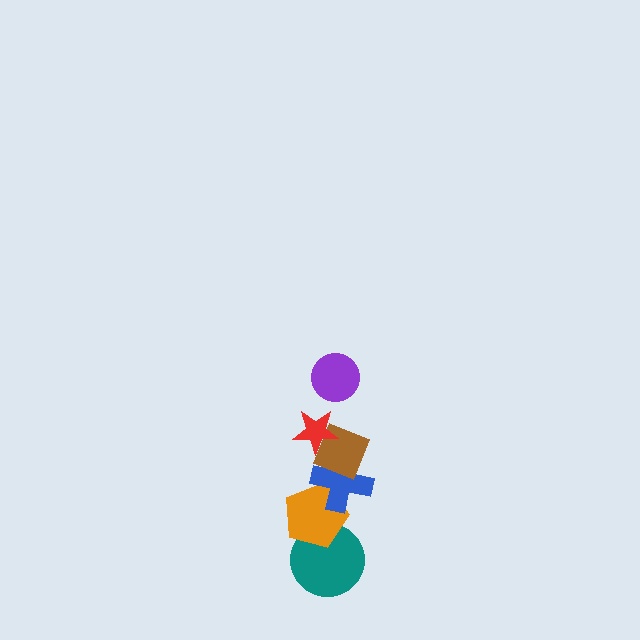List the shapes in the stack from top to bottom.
From top to bottom: the purple circle, the red star, the brown diamond, the blue cross, the orange pentagon, the teal circle.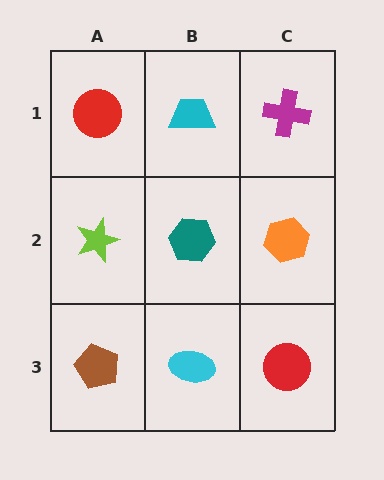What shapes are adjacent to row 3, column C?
An orange hexagon (row 2, column C), a cyan ellipse (row 3, column B).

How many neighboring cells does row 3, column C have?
2.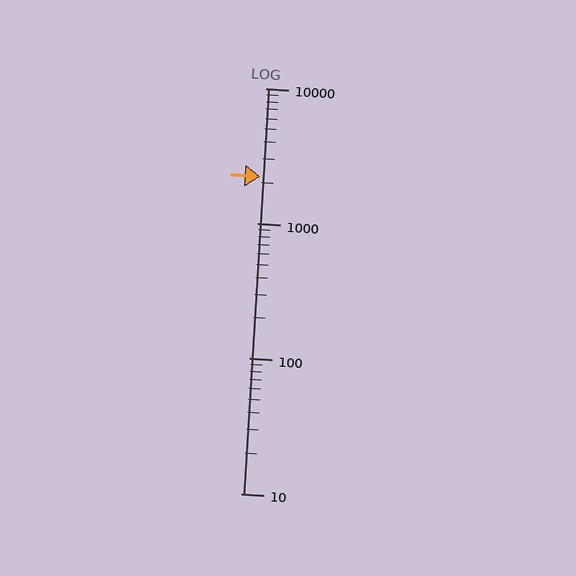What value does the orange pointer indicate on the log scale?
The pointer indicates approximately 2200.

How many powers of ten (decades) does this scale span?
The scale spans 3 decades, from 10 to 10000.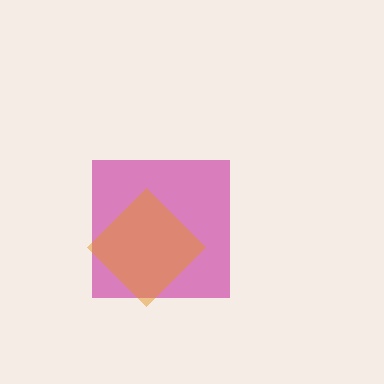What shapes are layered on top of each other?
The layered shapes are: a magenta square, an orange diamond.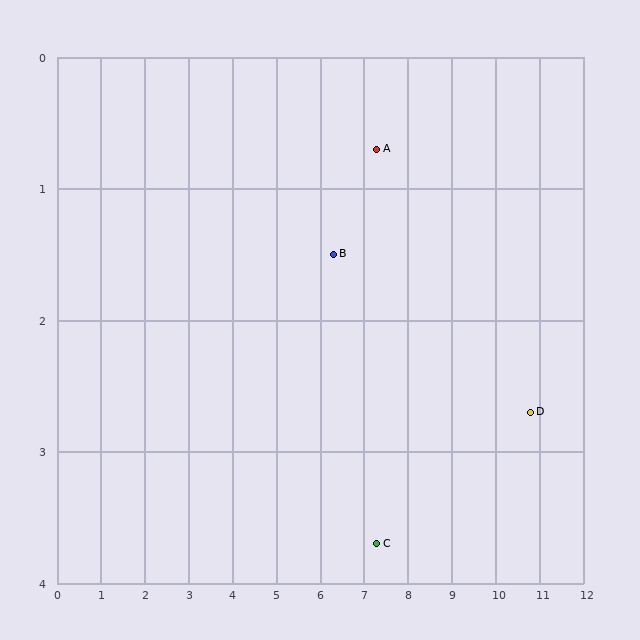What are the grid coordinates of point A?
Point A is at approximately (7.3, 0.7).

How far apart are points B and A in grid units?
Points B and A are about 1.3 grid units apart.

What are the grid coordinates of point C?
Point C is at approximately (7.3, 3.7).